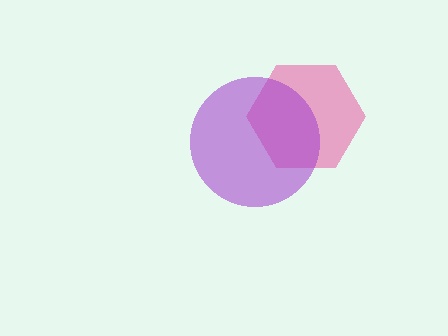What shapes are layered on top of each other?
The layered shapes are: a pink hexagon, a purple circle.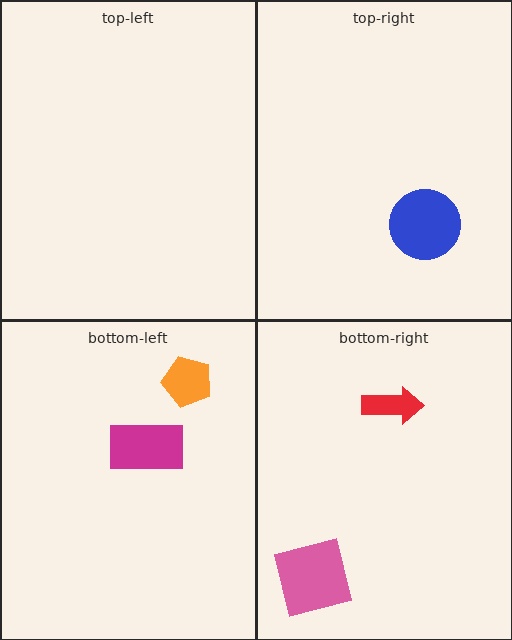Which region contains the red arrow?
The bottom-right region.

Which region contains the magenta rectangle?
The bottom-left region.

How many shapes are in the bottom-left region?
2.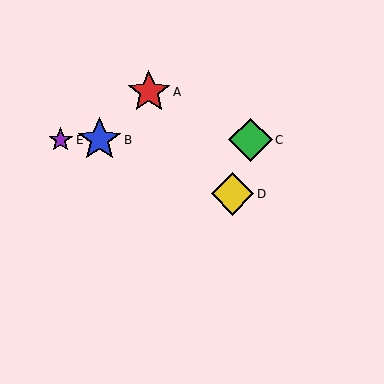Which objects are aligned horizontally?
Objects B, C, E are aligned horizontally.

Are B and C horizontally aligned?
Yes, both are at y≈140.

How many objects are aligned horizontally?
3 objects (B, C, E) are aligned horizontally.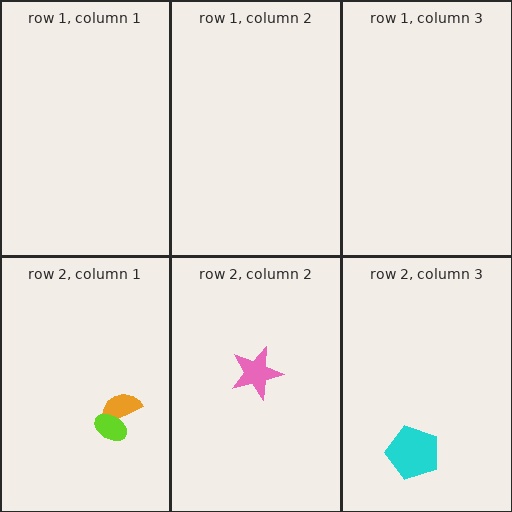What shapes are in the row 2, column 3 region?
The cyan pentagon.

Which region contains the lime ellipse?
The row 2, column 1 region.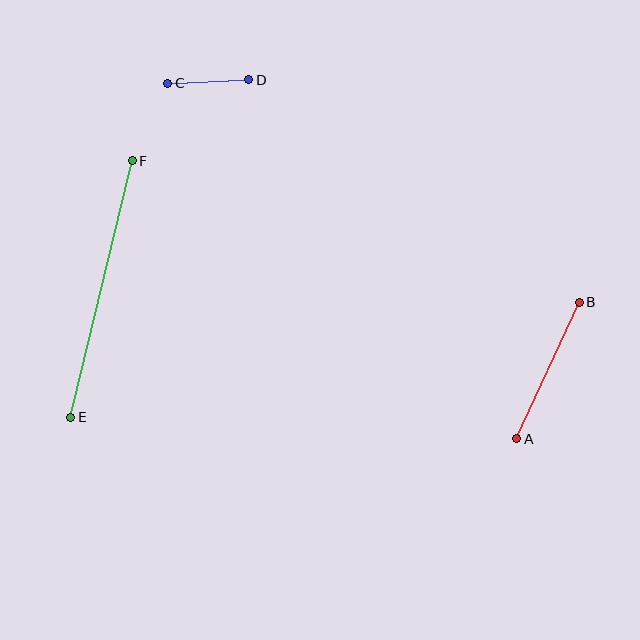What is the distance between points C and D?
The distance is approximately 81 pixels.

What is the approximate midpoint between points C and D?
The midpoint is at approximately (208, 81) pixels.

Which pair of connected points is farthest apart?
Points E and F are farthest apart.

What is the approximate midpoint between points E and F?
The midpoint is at approximately (102, 289) pixels.